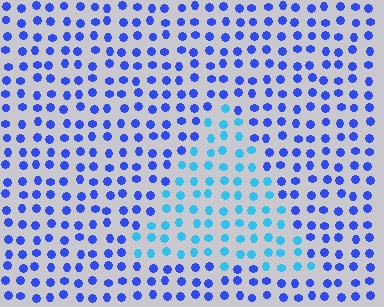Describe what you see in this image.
The image is filled with small blue elements in a uniform arrangement. A triangle-shaped region is visible where the elements are tinted to a slightly different hue, forming a subtle color boundary.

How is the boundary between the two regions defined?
The boundary is defined purely by a slight shift in hue (about 38 degrees). Spacing, size, and orientation are identical on both sides.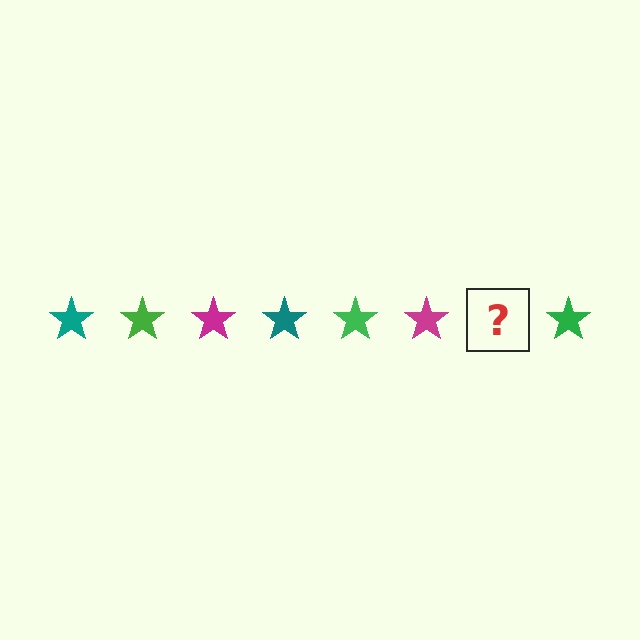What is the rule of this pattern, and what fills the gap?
The rule is that the pattern cycles through teal, green, magenta stars. The gap should be filled with a teal star.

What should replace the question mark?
The question mark should be replaced with a teal star.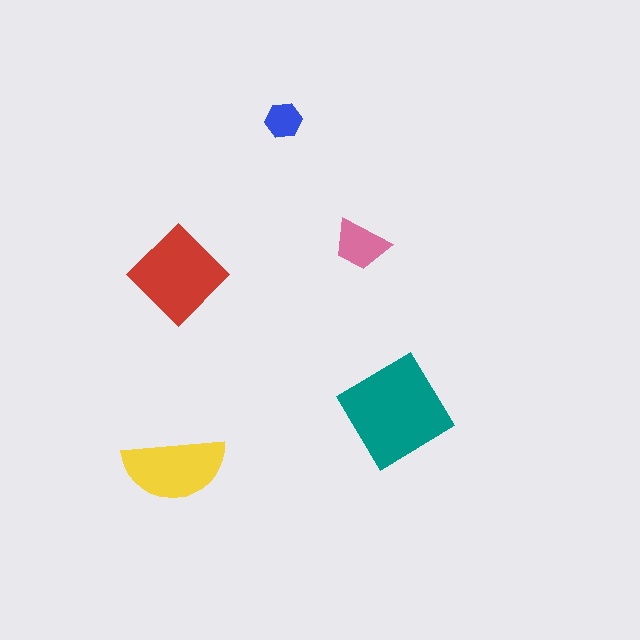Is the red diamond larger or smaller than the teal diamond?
Smaller.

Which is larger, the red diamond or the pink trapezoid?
The red diamond.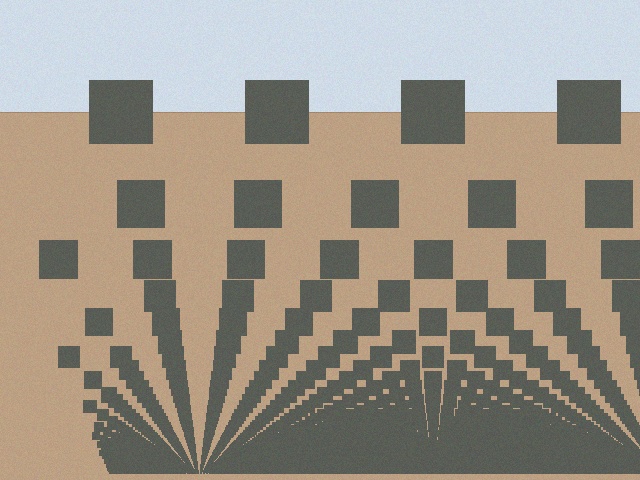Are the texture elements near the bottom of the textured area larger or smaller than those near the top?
Smaller. The gradient is inverted — elements near the bottom are smaller and denser.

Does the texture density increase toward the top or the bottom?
Density increases toward the bottom.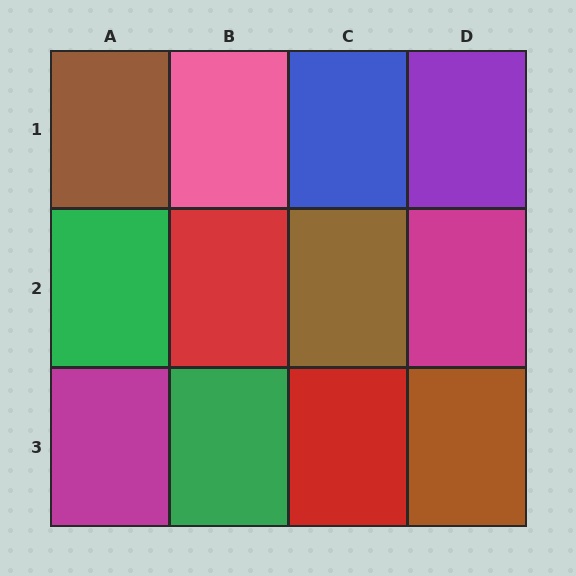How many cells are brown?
3 cells are brown.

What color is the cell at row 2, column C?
Brown.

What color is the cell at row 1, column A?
Brown.